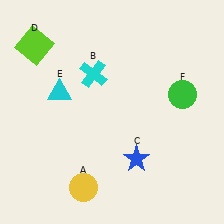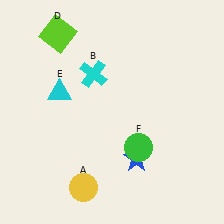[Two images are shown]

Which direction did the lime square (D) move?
The lime square (D) moved right.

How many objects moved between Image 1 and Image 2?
2 objects moved between the two images.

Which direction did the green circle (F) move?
The green circle (F) moved down.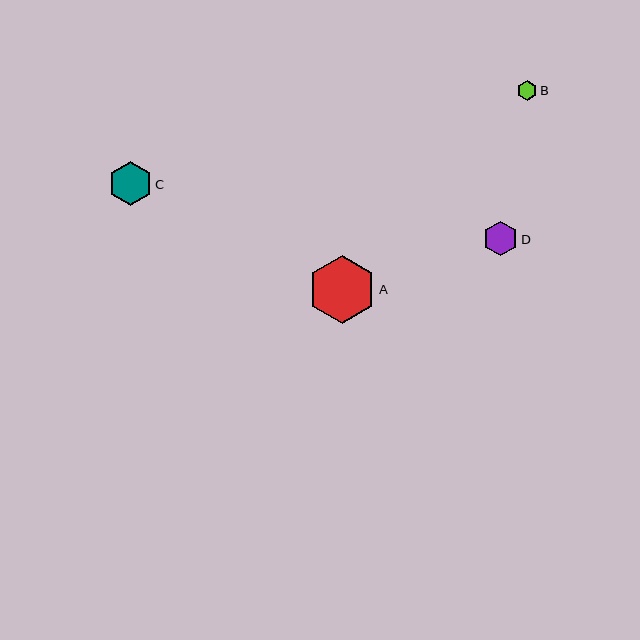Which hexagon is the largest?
Hexagon A is the largest with a size of approximately 68 pixels.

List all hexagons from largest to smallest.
From largest to smallest: A, C, D, B.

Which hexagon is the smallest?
Hexagon B is the smallest with a size of approximately 20 pixels.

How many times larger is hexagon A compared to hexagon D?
Hexagon A is approximately 2.0 times the size of hexagon D.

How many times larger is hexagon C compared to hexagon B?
Hexagon C is approximately 2.2 times the size of hexagon B.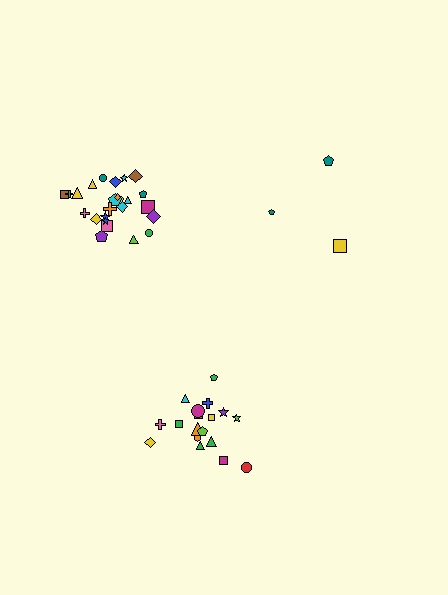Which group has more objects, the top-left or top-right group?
The top-left group.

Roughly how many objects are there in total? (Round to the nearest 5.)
Roughly 45 objects in total.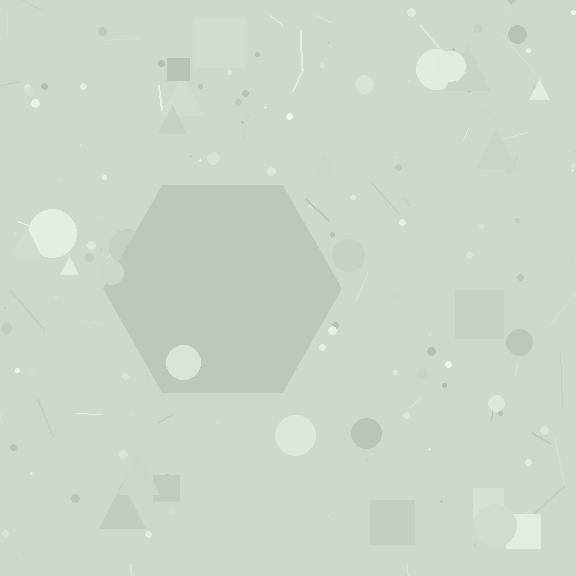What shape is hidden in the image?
A hexagon is hidden in the image.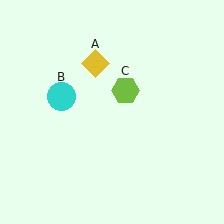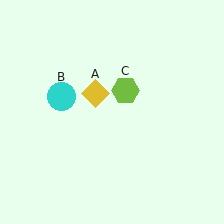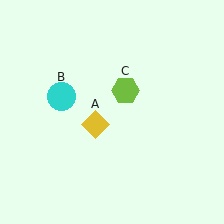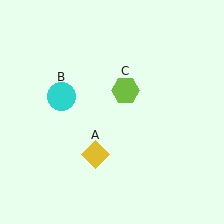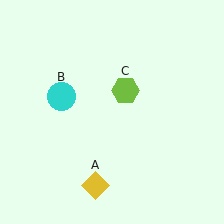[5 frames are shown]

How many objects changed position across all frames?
1 object changed position: yellow diamond (object A).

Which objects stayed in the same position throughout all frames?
Cyan circle (object B) and lime hexagon (object C) remained stationary.